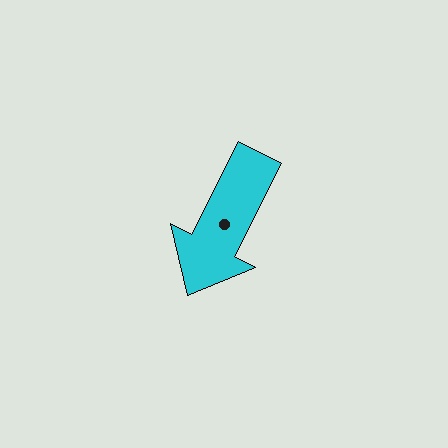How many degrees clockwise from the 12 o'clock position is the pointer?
Approximately 207 degrees.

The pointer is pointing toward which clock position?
Roughly 7 o'clock.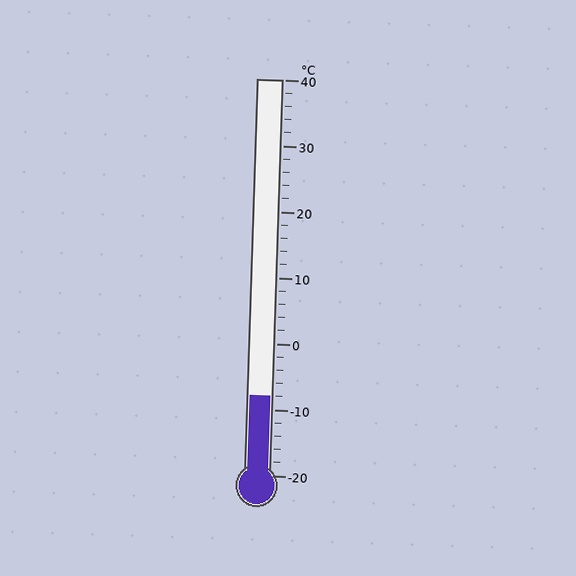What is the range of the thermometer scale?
The thermometer scale ranges from -20°C to 40°C.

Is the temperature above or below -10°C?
The temperature is above -10°C.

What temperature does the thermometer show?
The thermometer shows approximately -8°C.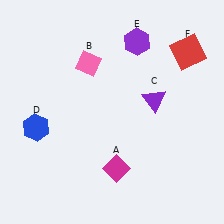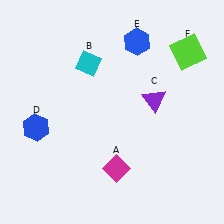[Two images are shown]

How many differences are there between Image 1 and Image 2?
There are 3 differences between the two images.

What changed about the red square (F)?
In Image 1, F is red. In Image 2, it changed to lime.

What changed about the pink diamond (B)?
In Image 1, B is pink. In Image 2, it changed to cyan.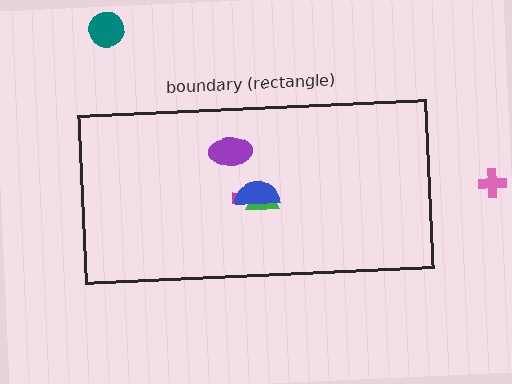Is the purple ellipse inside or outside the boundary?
Inside.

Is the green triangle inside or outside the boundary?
Inside.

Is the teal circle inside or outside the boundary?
Outside.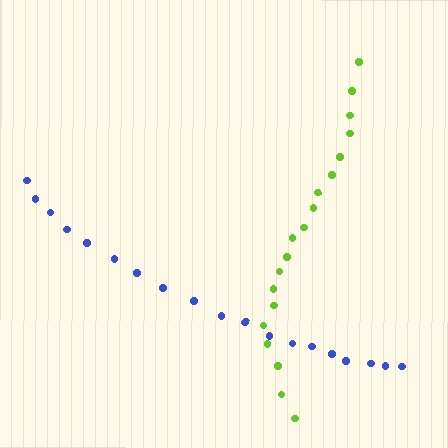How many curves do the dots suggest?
There are 2 distinct paths.